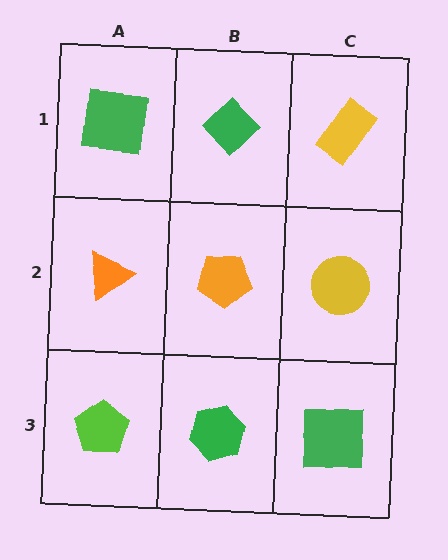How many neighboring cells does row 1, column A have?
2.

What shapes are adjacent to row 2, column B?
A green diamond (row 1, column B), a green hexagon (row 3, column B), an orange triangle (row 2, column A), a yellow circle (row 2, column C).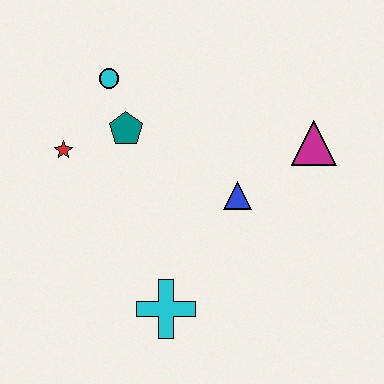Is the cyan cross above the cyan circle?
No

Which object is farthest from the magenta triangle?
The red star is farthest from the magenta triangle.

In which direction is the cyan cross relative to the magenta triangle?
The cyan cross is below the magenta triangle.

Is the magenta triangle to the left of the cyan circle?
No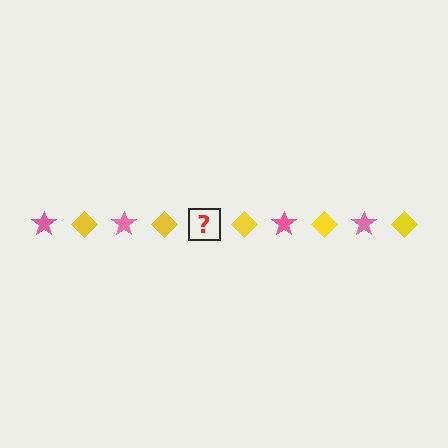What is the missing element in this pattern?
The missing element is a pink star.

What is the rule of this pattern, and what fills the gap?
The rule is that the pattern alternates between pink star and yellow diamond. The gap should be filled with a pink star.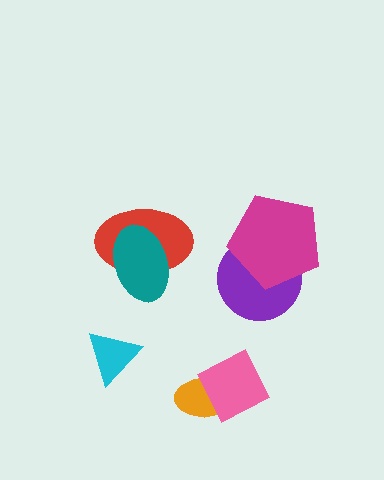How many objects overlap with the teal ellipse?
1 object overlaps with the teal ellipse.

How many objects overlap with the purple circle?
1 object overlaps with the purple circle.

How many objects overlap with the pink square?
1 object overlaps with the pink square.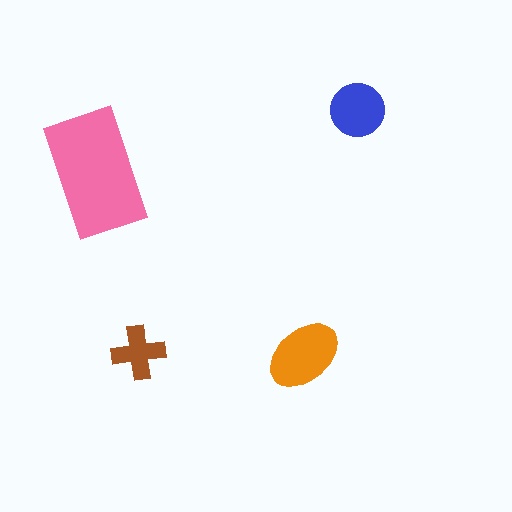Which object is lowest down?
The orange ellipse is bottommost.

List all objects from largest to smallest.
The pink rectangle, the orange ellipse, the blue circle, the brown cross.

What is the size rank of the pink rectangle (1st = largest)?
1st.